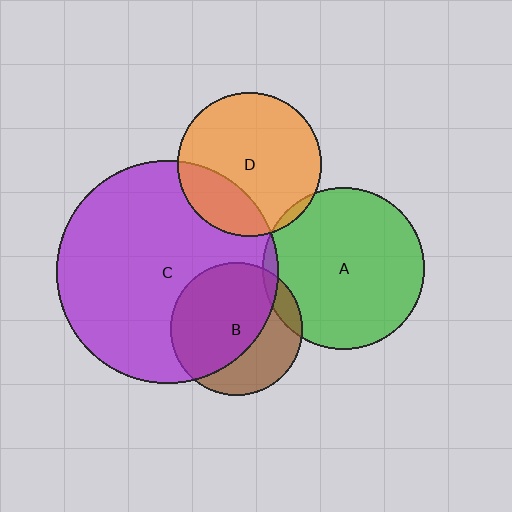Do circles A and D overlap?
Yes.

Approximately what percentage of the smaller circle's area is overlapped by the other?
Approximately 5%.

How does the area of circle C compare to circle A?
Approximately 1.9 times.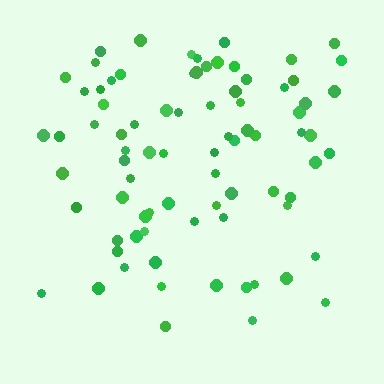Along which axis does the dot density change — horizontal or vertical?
Vertical.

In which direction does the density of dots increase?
From bottom to top, with the top side densest.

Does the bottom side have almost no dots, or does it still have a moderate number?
Still a moderate number, just noticeably fewer than the top.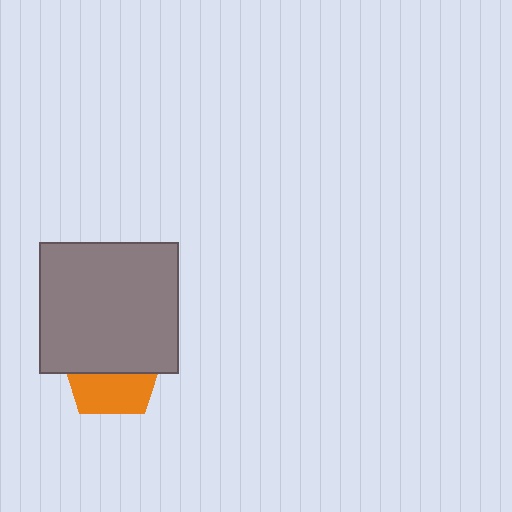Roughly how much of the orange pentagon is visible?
A small part of it is visible (roughly 44%).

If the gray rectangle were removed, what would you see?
You would see the complete orange pentagon.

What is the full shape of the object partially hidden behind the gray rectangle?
The partially hidden object is an orange pentagon.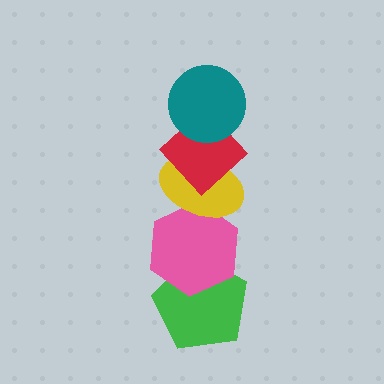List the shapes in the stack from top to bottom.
From top to bottom: the teal circle, the red diamond, the yellow ellipse, the pink hexagon, the green pentagon.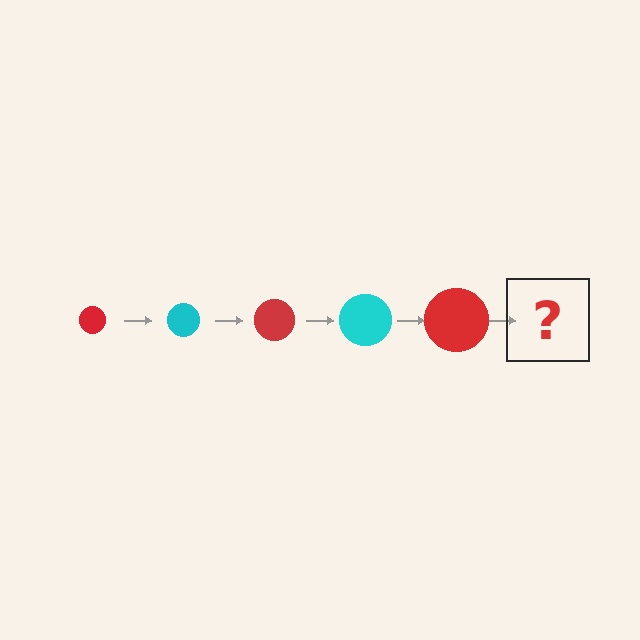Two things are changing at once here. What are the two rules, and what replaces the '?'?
The two rules are that the circle grows larger each step and the color cycles through red and cyan. The '?' should be a cyan circle, larger than the previous one.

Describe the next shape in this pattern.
It should be a cyan circle, larger than the previous one.